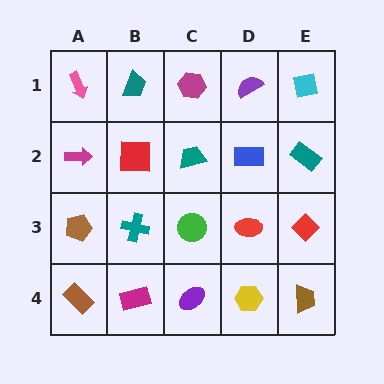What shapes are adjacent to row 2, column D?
A purple semicircle (row 1, column D), a red ellipse (row 3, column D), a teal trapezoid (row 2, column C), a teal rectangle (row 2, column E).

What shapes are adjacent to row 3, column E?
A teal rectangle (row 2, column E), a brown trapezoid (row 4, column E), a red ellipse (row 3, column D).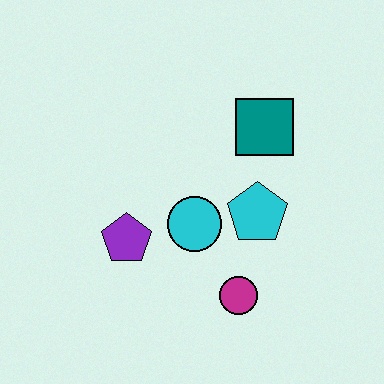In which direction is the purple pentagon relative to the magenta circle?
The purple pentagon is to the left of the magenta circle.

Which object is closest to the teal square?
The cyan pentagon is closest to the teal square.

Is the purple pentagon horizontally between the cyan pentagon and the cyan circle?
No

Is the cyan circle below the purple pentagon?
No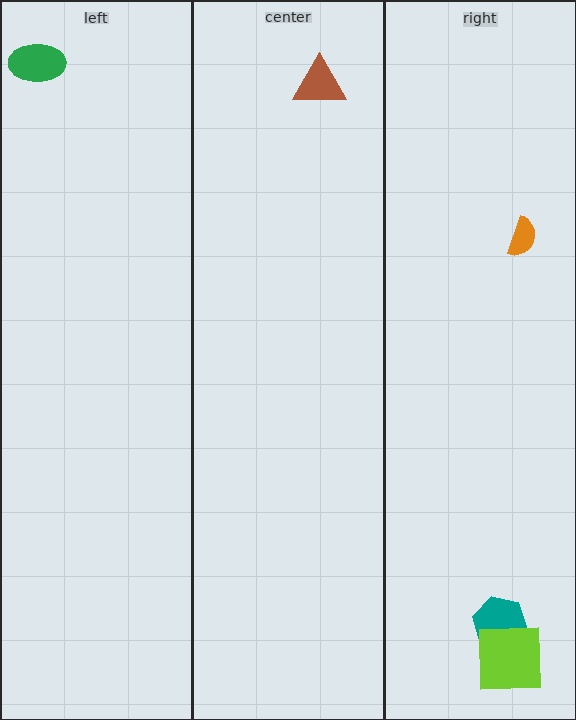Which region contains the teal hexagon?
The right region.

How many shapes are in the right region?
3.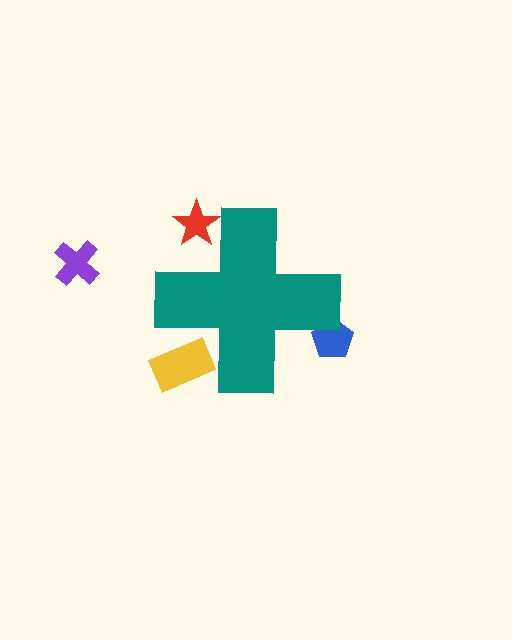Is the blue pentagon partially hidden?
Yes, the blue pentagon is partially hidden behind the teal cross.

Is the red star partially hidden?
Yes, the red star is partially hidden behind the teal cross.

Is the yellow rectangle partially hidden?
Yes, the yellow rectangle is partially hidden behind the teal cross.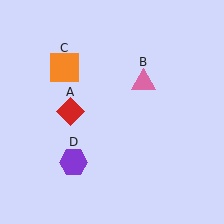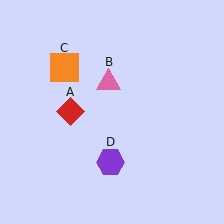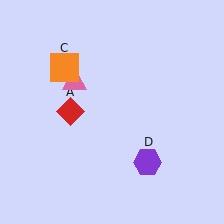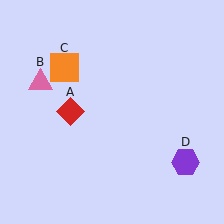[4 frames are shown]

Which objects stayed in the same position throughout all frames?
Red diamond (object A) and orange square (object C) remained stationary.